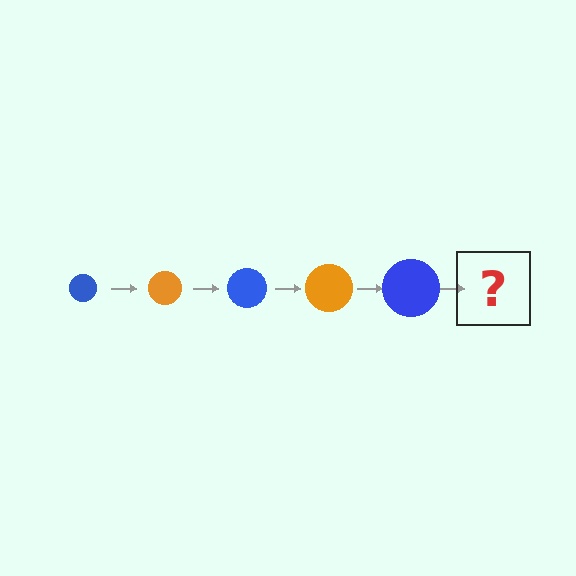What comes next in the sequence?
The next element should be an orange circle, larger than the previous one.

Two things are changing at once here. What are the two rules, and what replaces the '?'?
The two rules are that the circle grows larger each step and the color cycles through blue and orange. The '?' should be an orange circle, larger than the previous one.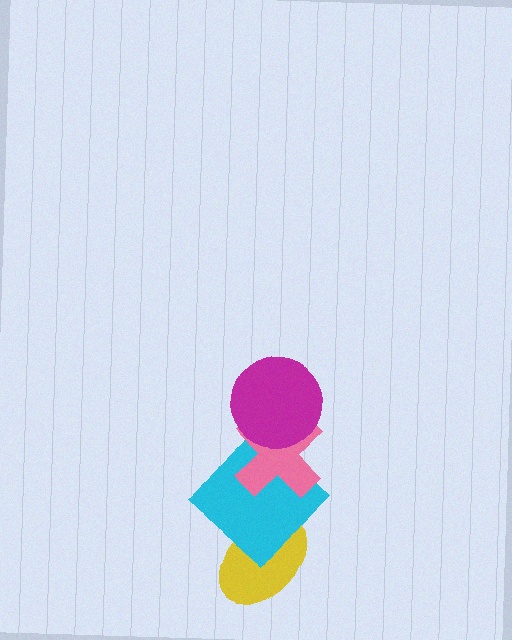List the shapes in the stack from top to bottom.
From top to bottom: the magenta circle, the pink cross, the cyan diamond, the yellow ellipse.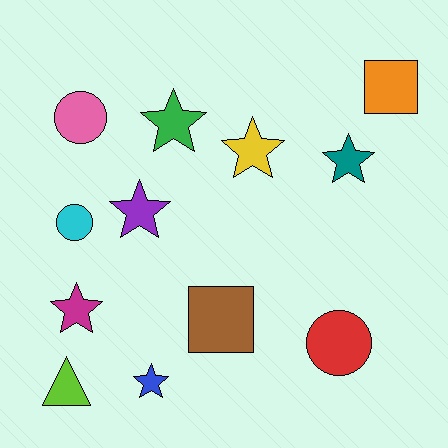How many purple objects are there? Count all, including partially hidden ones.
There is 1 purple object.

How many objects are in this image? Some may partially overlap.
There are 12 objects.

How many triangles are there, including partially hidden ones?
There is 1 triangle.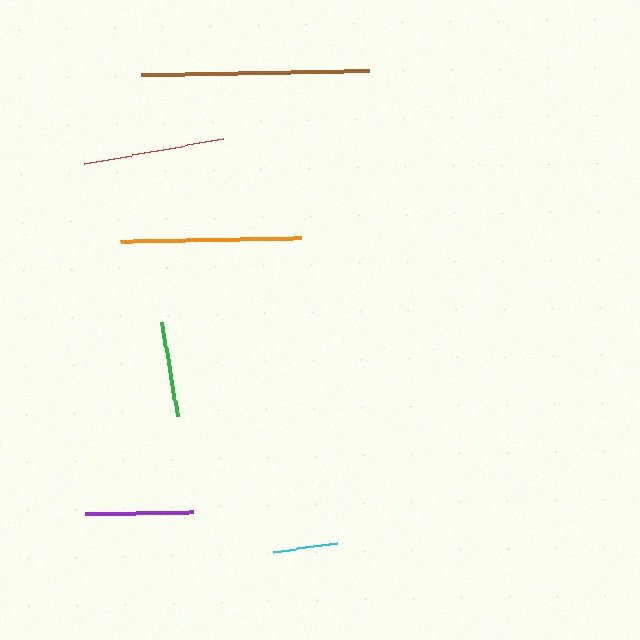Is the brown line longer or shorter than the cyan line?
The brown line is longer than the cyan line.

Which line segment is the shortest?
The cyan line is the shortest at approximately 64 pixels.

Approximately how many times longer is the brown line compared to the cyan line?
The brown line is approximately 3.6 times the length of the cyan line.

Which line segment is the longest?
The brown line is the longest at approximately 228 pixels.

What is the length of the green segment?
The green segment is approximately 95 pixels long.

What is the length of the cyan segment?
The cyan segment is approximately 64 pixels long.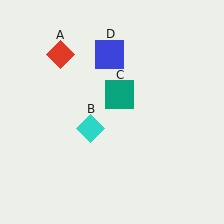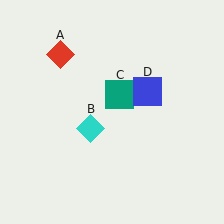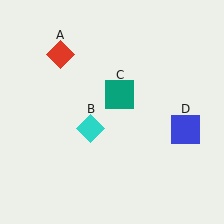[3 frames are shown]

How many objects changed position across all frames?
1 object changed position: blue square (object D).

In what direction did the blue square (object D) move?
The blue square (object D) moved down and to the right.